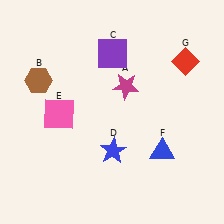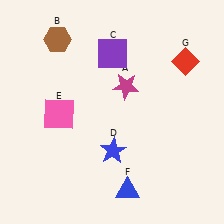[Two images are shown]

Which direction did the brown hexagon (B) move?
The brown hexagon (B) moved up.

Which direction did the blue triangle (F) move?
The blue triangle (F) moved down.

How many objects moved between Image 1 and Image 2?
2 objects moved between the two images.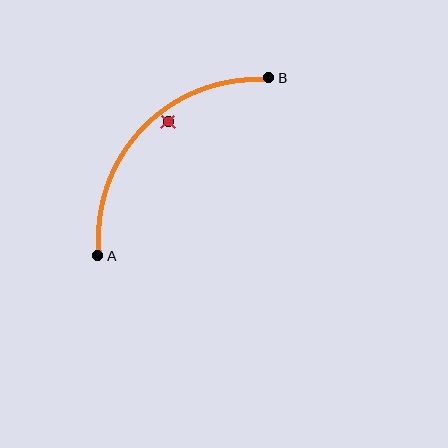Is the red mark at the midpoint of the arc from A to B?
No — the red mark does not lie on the arc at all. It sits slightly inside the curve.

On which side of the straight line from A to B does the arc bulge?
The arc bulges above and to the left of the straight line connecting A and B.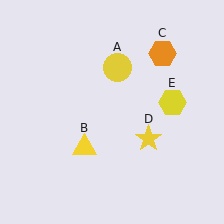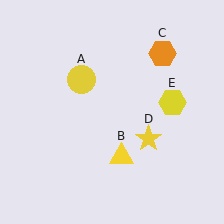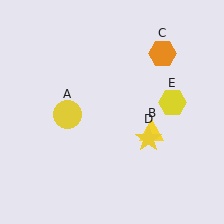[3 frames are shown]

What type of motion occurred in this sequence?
The yellow circle (object A), yellow triangle (object B) rotated counterclockwise around the center of the scene.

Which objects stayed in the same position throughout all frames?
Orange hexagon (object C) and yellow star (object D) and yellow hexagon (object E) remained stationary.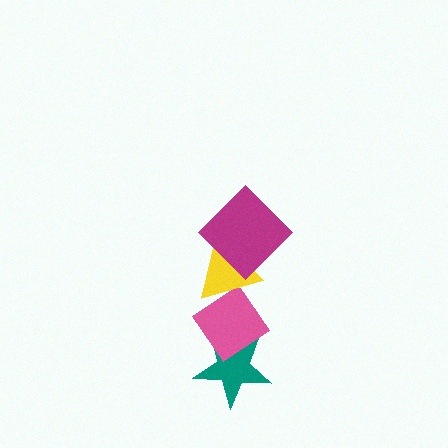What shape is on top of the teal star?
The pink diamond is on top of the teal star.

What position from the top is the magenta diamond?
The magenta diamond is 1st from the top.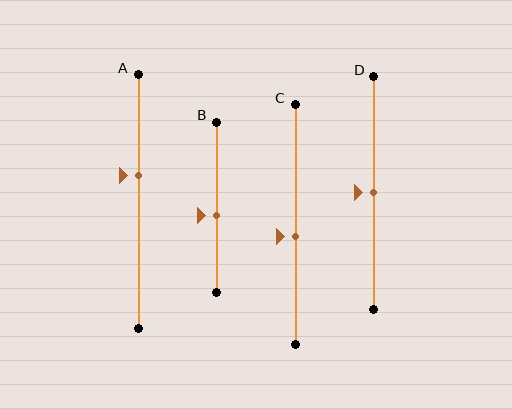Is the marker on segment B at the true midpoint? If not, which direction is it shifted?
No, the marker on segment B is shifted downward by about 5% of the segment length.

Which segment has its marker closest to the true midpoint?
Segment D has its marker closest to the true midpoint.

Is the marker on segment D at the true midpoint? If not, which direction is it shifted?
Yes, the marker on segment D is at the true midpoint.